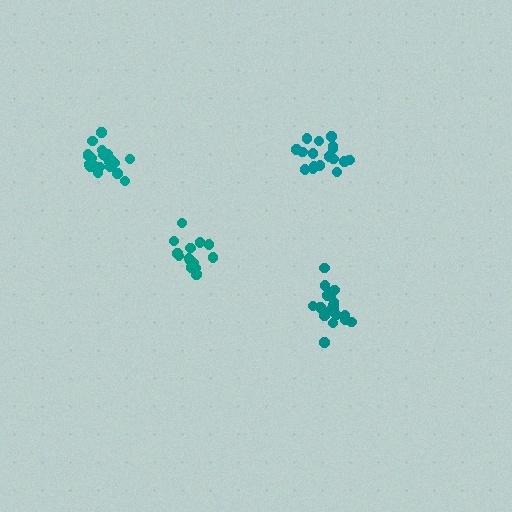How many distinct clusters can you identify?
There are 4 distinct clusters.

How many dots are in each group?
Group 1: 18 dots, Group 2: 15 dots, Group 3: 21 dots, Group 4: 21 dots (75 total).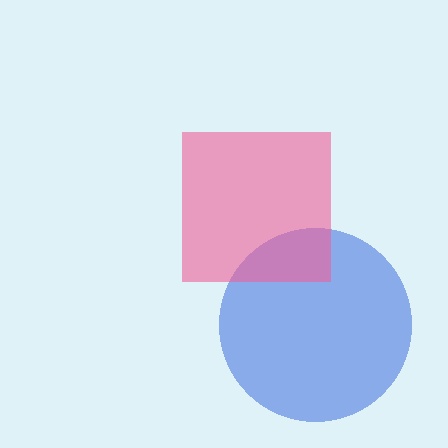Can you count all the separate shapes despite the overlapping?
Yes, there are 2 separate shapes.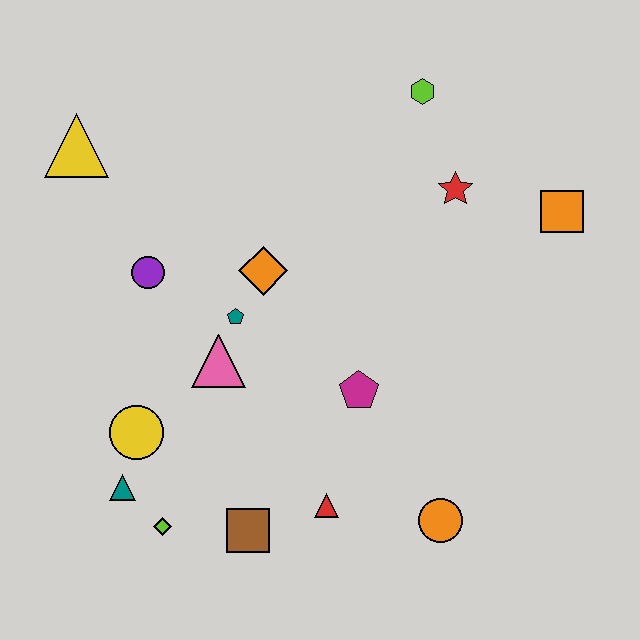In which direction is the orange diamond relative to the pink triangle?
The orange diamond is above the pink triangle.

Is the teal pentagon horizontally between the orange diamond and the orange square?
No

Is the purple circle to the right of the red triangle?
No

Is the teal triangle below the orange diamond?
Yes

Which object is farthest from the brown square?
The lime hexagon is farthest from the brown square.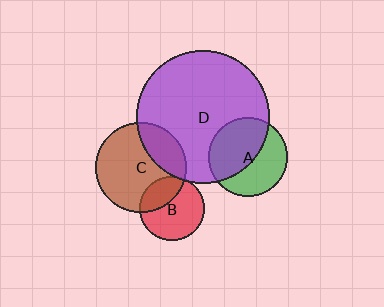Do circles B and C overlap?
Yes.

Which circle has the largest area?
Circle D (purple).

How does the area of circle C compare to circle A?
Approximately 1.3 times.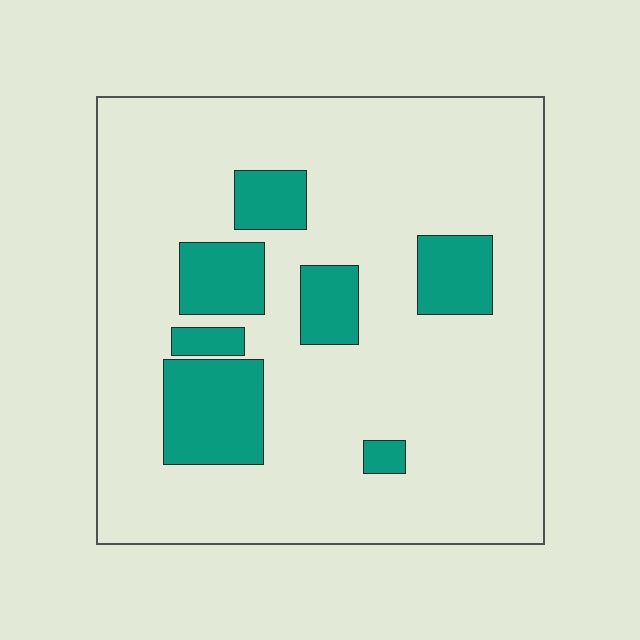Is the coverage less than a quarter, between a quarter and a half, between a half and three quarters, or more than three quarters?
Less than a quarter.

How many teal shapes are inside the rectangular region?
7.